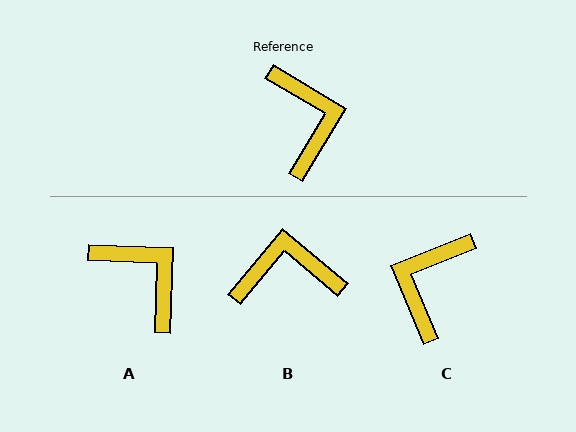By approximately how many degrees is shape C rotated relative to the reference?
Approximately 143 degrees counter-clockwise.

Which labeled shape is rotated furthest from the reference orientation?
C, about 143 degrees away.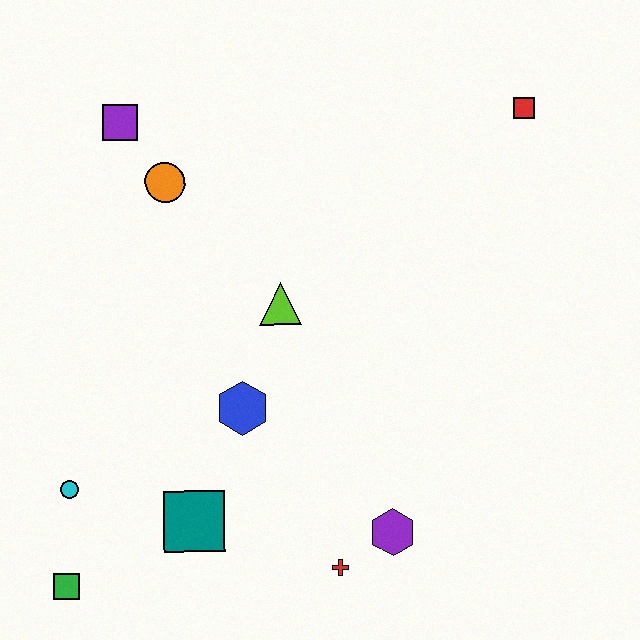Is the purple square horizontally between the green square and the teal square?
Yes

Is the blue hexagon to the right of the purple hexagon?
No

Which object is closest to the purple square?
The orange circle is closest to the purple square.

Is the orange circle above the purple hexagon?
Yes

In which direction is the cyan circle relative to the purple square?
The cyan circle is below the purple square.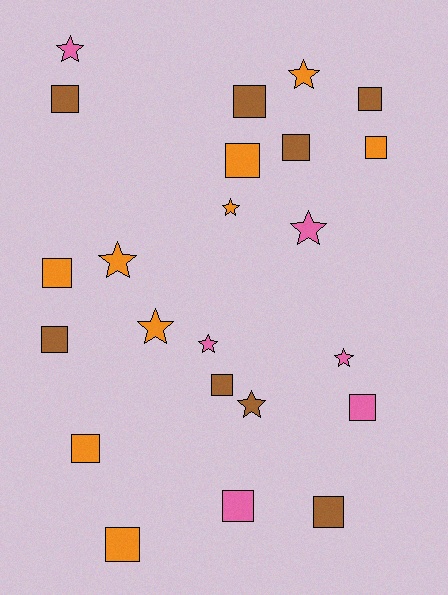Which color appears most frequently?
Orange, with 9 objects.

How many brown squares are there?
There are 7 brown squares.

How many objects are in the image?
There are 23 objects.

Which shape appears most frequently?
Square, with 14 objects.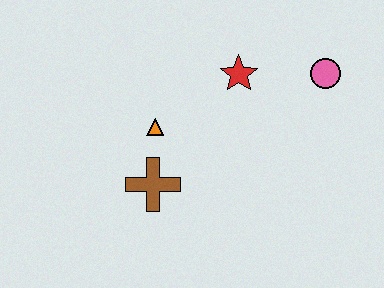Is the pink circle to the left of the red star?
No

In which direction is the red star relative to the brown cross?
The red star is above the brown cross.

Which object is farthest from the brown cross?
The pink circle is farthest from the brown cross.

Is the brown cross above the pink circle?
No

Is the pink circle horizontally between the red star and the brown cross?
No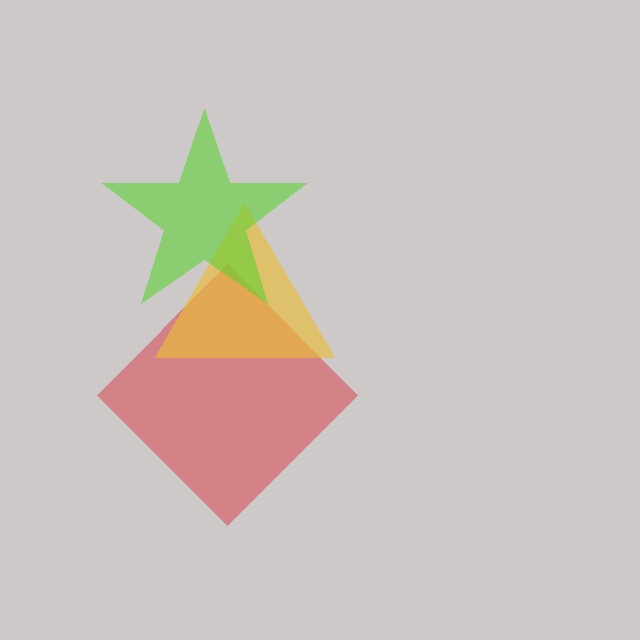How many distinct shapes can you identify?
There are 3 distinct shapes: a red diamond, a yellow triangle, a lime star.